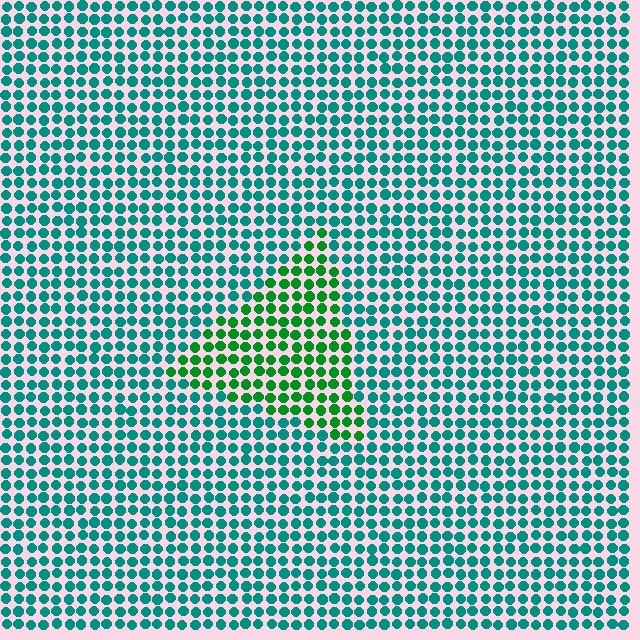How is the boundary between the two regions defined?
The boundary is defined purely by a slight shift in hue (about 41 degrees). Spacing, size, and orientation are identical on both sides.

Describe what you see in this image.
The image is filled with small teal elements in a uniform arrangement. A triangle-shaped region is visible where the elements are tinted to a slightly different hue, forming a subtle color boundary.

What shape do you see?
I see a triangle.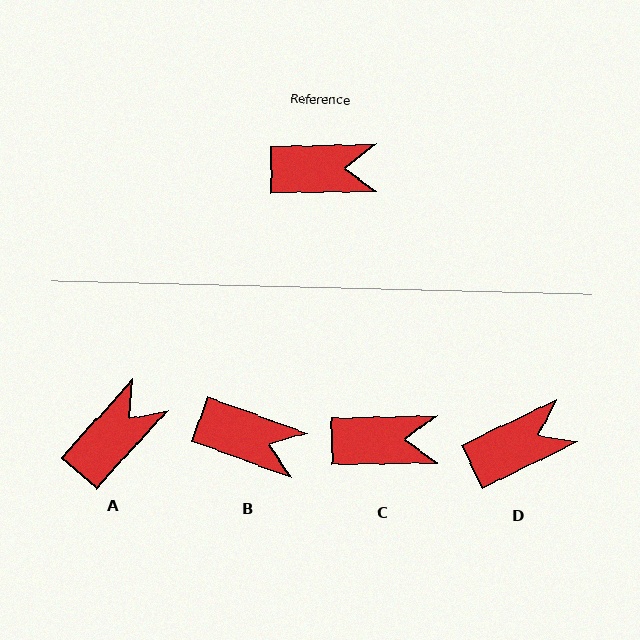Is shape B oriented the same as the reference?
No, it is off by about 21 degrees.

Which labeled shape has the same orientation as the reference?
C.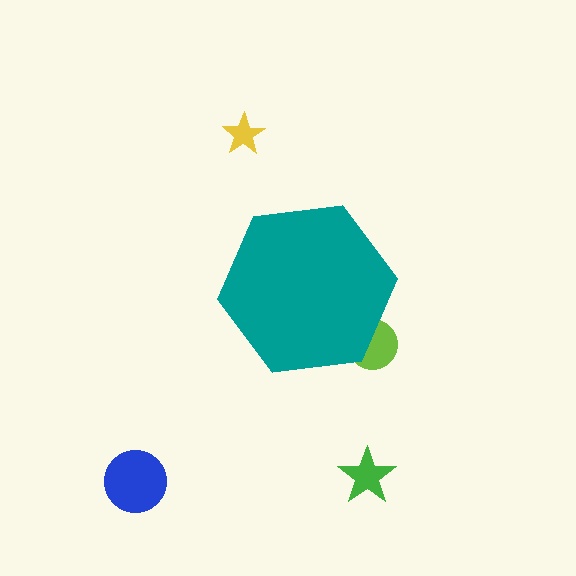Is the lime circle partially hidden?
Yes, the lime circle is partially hidden behind the teal hexagon.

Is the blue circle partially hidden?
No, the blue circle is fully visible.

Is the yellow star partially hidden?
No, the yellow star is fully visible.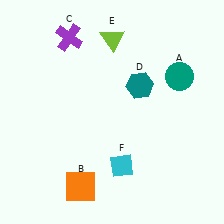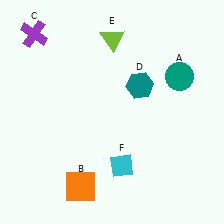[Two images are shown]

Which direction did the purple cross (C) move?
The purple cross (C) moved left.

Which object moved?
The purple cross (C) moved left.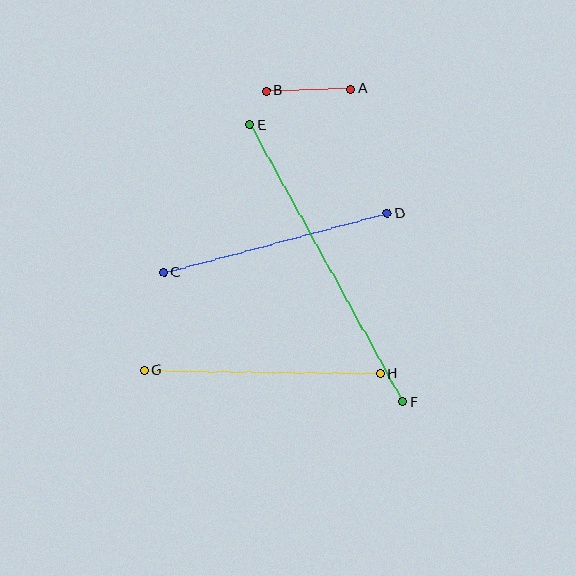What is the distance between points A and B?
The distance is approximately 85 pixels.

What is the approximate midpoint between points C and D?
The midpoint is at approximately (275, 243) pixels.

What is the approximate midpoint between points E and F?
The midpoint is at approximately (326, 264) pixels.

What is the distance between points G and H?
The distance is approximately 236 pixels.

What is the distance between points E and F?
The distance is approximately 316 pixels.